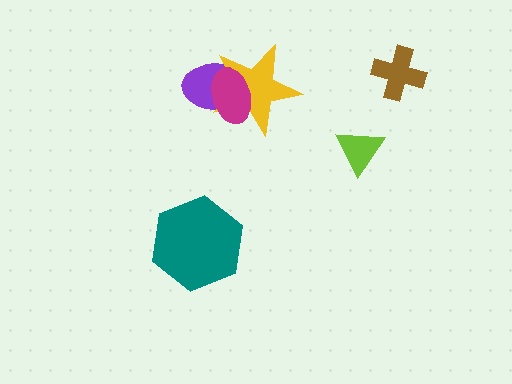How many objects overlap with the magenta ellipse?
2 objects overlap with the magenta ellipse.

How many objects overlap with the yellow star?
2 objects overlap with the yellow star.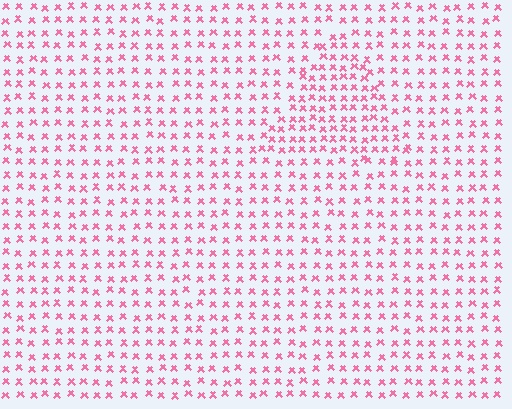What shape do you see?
I see a triangle.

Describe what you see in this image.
The image contains small pink elements arranged at two different densities. A triangle-shaped region is visible where the elements are more densely packed than the surrounding area.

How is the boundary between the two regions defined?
The boundary is defined by a change in element density (approximately 1.6x ratio). All elements are the same color, size, and shape.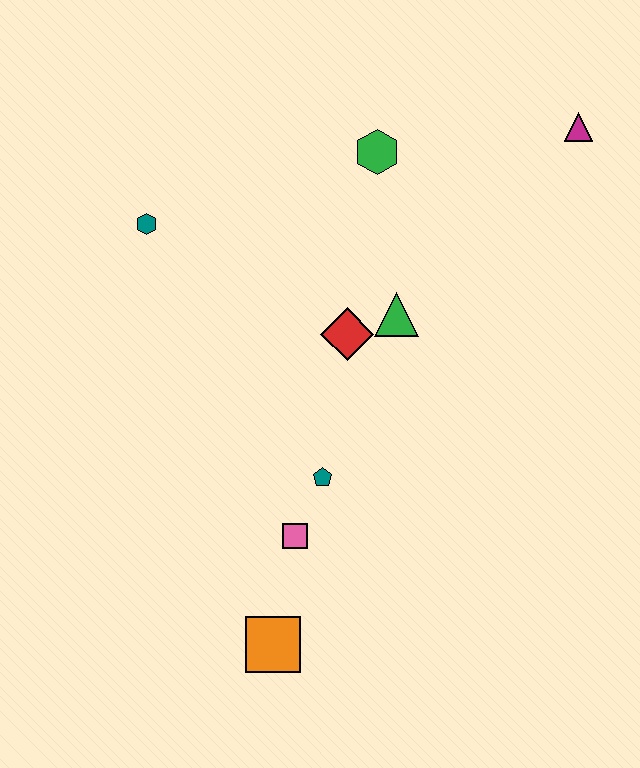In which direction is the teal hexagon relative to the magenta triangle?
The teal hexagon is to the left of the magenta triangle.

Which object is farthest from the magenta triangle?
The orange square is farthest from the magenta triangle.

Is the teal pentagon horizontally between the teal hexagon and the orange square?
No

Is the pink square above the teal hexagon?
No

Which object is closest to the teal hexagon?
The red diamond is closest to the teal hexagon.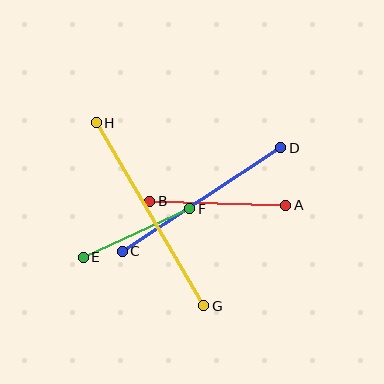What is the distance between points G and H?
The distance is approximately 212 pixels.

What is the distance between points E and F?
The distance is approximately 117 pixels.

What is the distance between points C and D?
The distance is approximately 189 pixels.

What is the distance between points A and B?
The distance is approximately 136 pixels.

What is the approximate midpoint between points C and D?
The midpoint is at approximately (201, 200) pixels.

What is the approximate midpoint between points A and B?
The midpoint is at approximately (218, 203) pixels.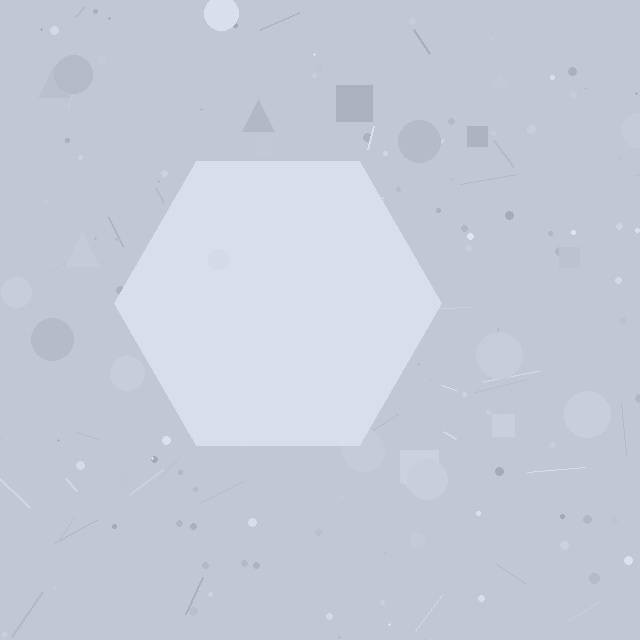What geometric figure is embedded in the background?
A hexagon is embedded in the background.